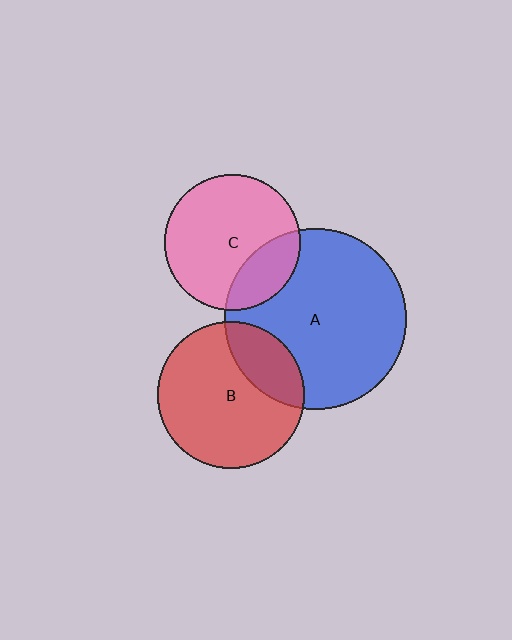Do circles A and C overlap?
Yes.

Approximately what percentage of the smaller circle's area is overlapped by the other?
Approximately 25%.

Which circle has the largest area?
Circle A (blue).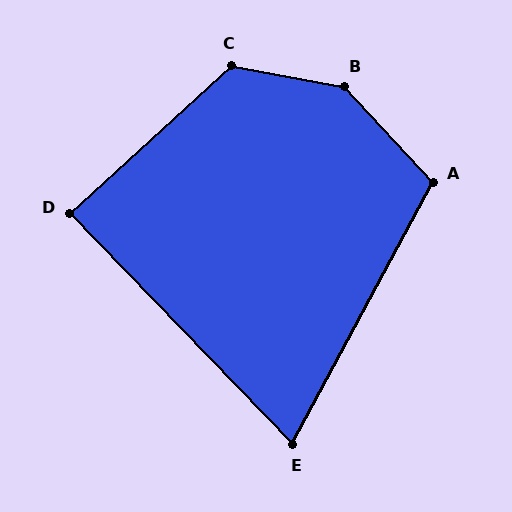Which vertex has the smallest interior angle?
E, at approximately 72 degrees.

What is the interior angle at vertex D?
Approximately 88 degrees (approximately right).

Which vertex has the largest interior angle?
B, at approximately 143 degrees.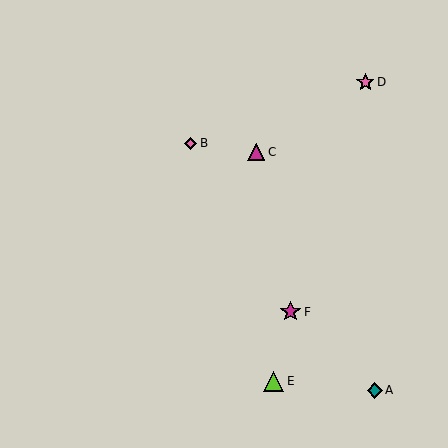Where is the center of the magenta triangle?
The center of the magenta triangle is at (256, 152).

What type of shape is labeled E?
Shape E is a lime triangle.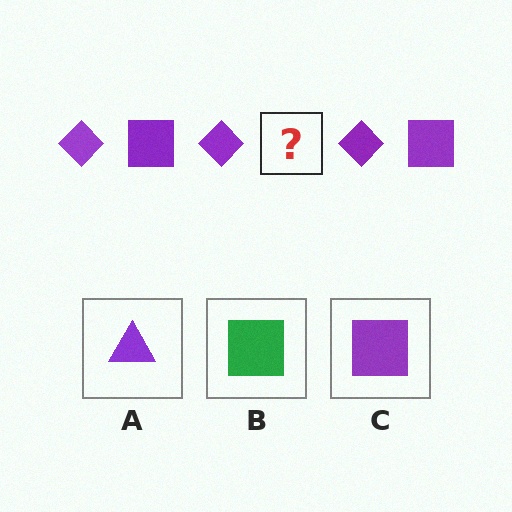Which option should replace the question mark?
Option C.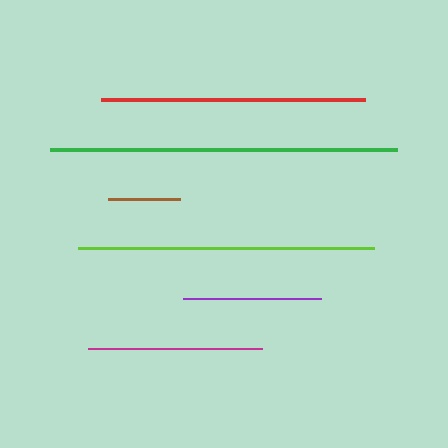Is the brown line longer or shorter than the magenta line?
The magenta line is longer than the brown line.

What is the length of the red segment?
The red segment is approximately 265 pixels long.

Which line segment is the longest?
The green line is the longest at approximately 348 pixels.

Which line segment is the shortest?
The brown line is the shortest at approximately 72 pixels.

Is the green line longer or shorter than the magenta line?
The green line is longer than the magenta line.